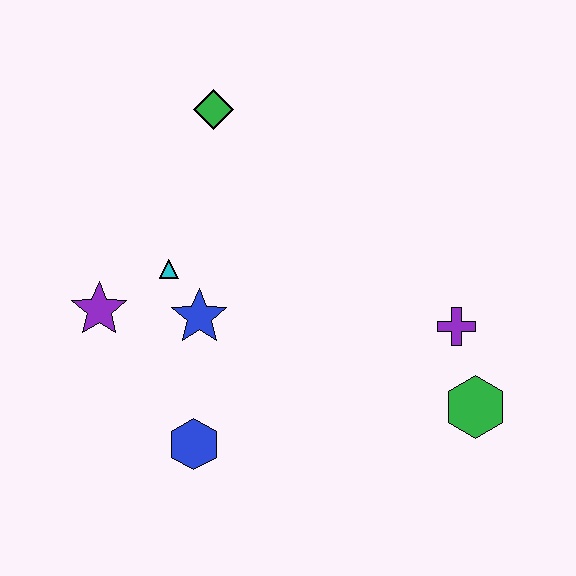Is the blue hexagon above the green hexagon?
No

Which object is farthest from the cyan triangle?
The green hexagon is farthest from the cyan triangle.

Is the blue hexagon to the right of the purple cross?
No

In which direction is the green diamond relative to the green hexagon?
The green diamond is above the green hexagon.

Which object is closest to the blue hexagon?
The blue star is closest to the blue hexagon.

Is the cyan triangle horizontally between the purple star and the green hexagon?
Yes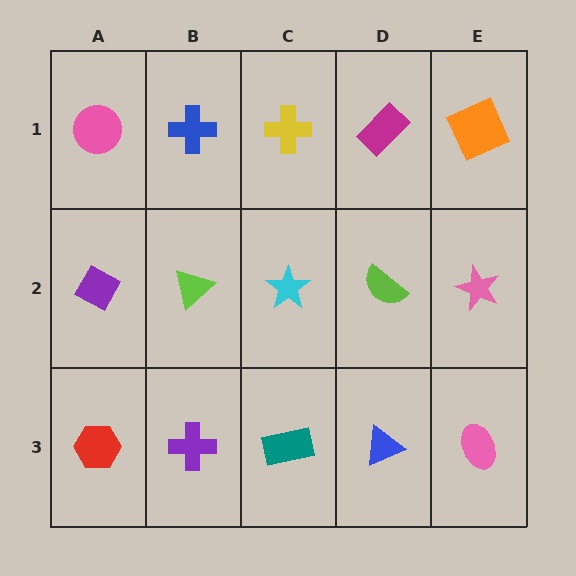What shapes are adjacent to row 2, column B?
A blue cross (row 1, column B), a purple cross (row 3, column B), a purple diamond (row 2, column A), a cyan star (row 2, column C).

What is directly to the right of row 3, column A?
A purple cross.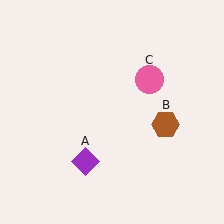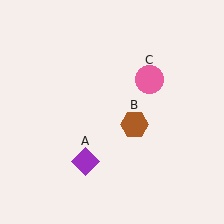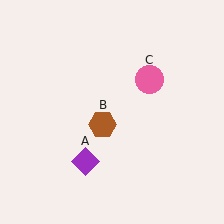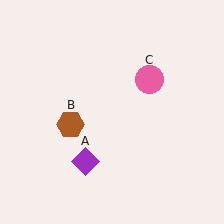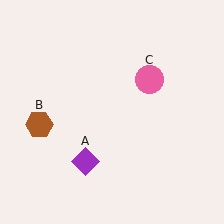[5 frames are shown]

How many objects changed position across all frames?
1 object changed position: brown hexagon (object B).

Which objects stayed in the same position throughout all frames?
Purple diamond (object A) and pink circle (object C) remained stationary.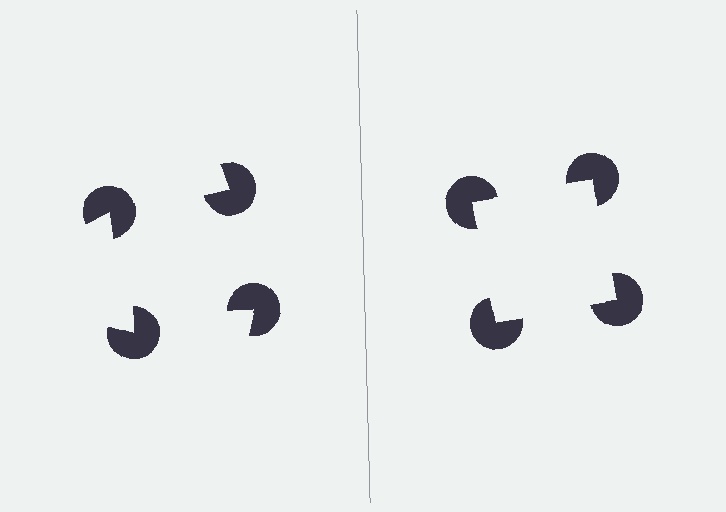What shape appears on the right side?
An illusory square.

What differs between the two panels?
The pac-man discs are positioned identically on both sides; only the wedge orientations differ. On the right they align to a square; on the left they are misaligned.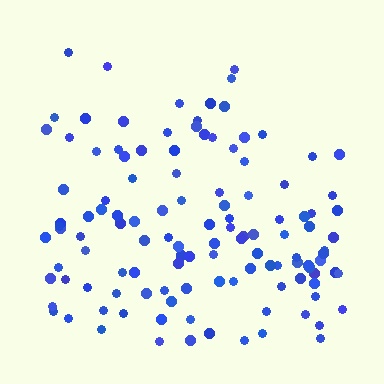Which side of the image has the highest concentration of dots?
The bottom.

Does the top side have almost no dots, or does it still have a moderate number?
Still a moderate number, just noticeably fewer than the bottom.